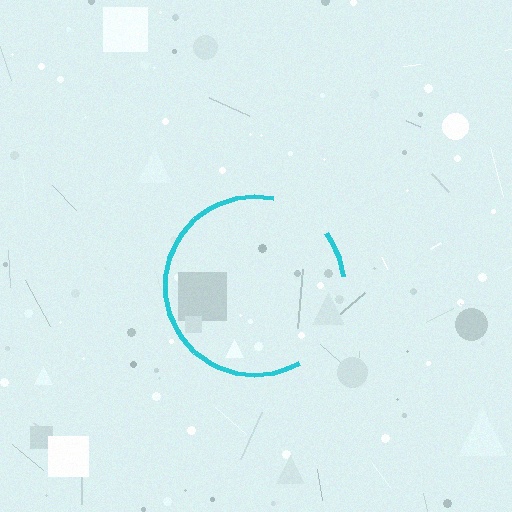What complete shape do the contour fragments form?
The contour fragments form a circle.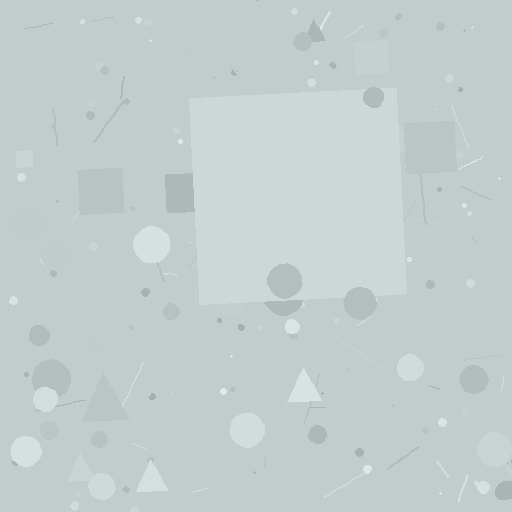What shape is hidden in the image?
A square is hidden in the image.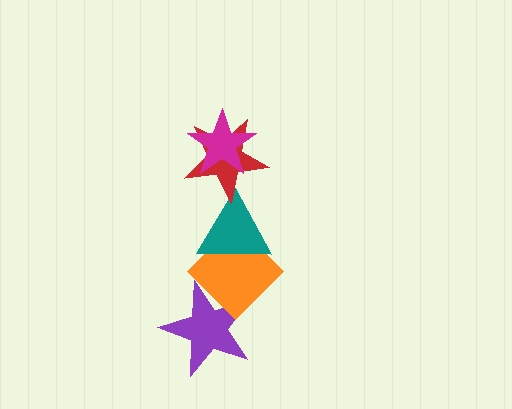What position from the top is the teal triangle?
The teal triangle is 3rd from the top.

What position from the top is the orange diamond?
The orange diamond is 4th from the top.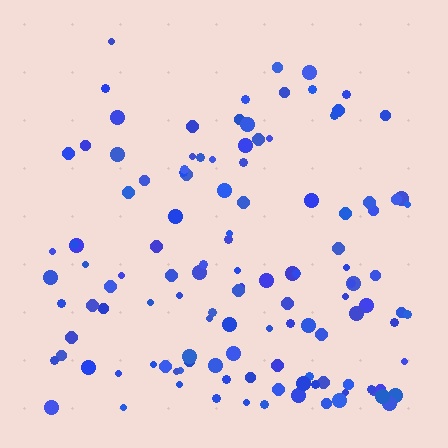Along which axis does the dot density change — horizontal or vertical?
Vertical.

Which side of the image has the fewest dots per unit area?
The top.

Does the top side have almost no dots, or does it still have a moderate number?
Still a moderate number, just noticeably fewer than the bottom.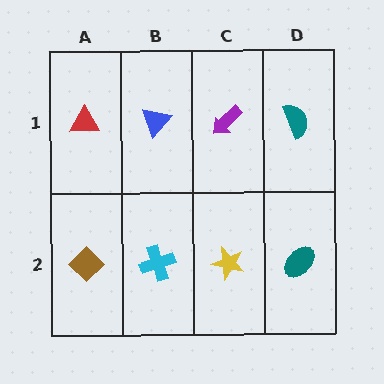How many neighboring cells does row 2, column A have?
2.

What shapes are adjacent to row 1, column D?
A teal ellipse (row 2, column D), a purple arrow (row 1, column C).